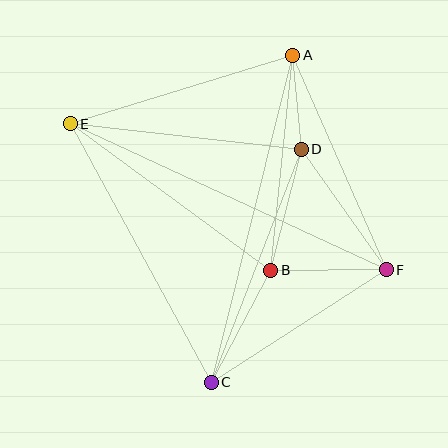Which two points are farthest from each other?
Points E and F are farthest from each other.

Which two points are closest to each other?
Points A and D are closest to each other.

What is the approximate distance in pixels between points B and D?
The distance between B and D is approximately 125 pixels.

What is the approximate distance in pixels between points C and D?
The distance between C and D is approximately 250 pixels.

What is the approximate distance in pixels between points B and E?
The distance between B and E is approximately 248 pixels.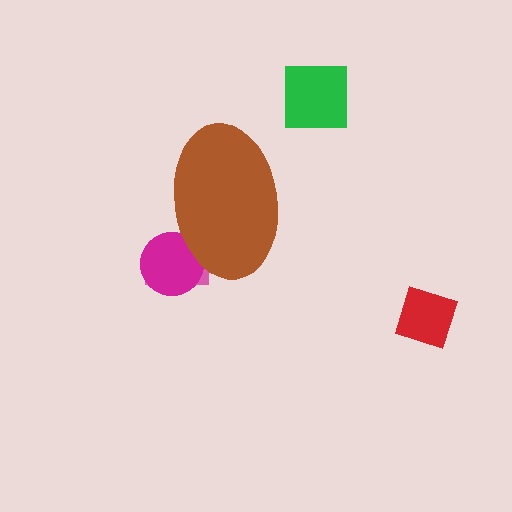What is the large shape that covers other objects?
A brown ellipse.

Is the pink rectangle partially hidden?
Yes, the pink rectangle is partially hidden behind the brown ellipse.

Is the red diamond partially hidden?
No, the red diamond is fully visible.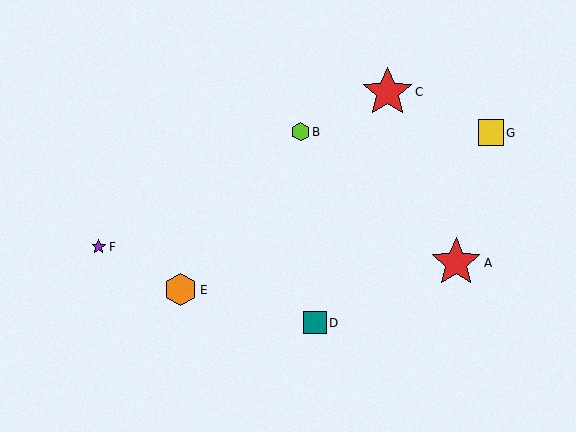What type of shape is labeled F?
Shape F is a purple star.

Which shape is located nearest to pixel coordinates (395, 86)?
The red star (labeled C) at (388, 93) is nearest to that location.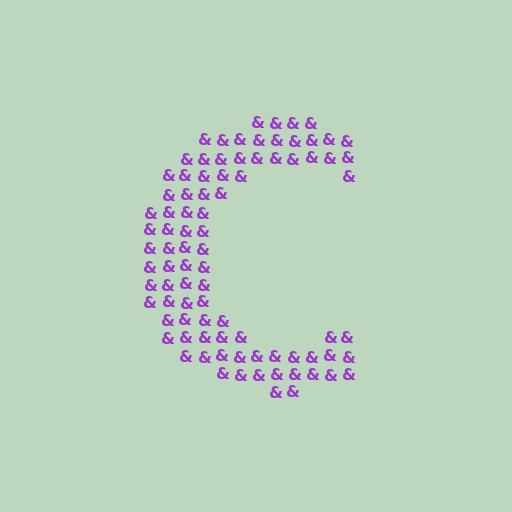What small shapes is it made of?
It is made of small ampersands.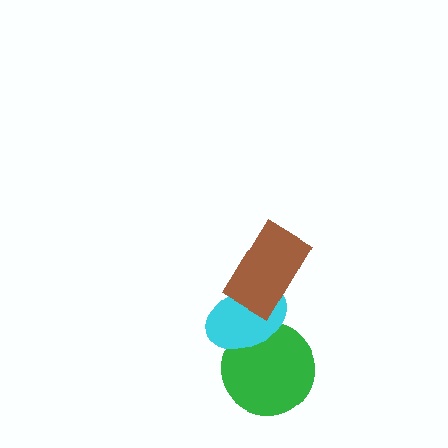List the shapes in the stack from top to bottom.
From top to bottom: the brown rectangle, the cyan ellipse, the green circle.